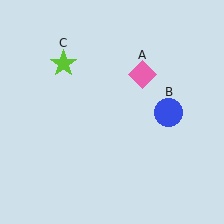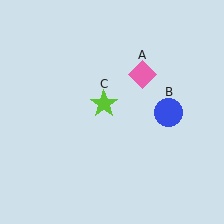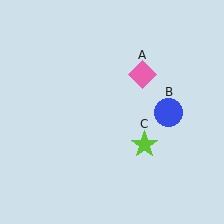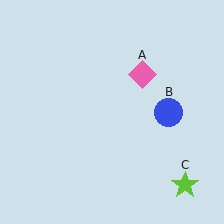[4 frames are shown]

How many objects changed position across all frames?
1 object changed position: lime star (object C).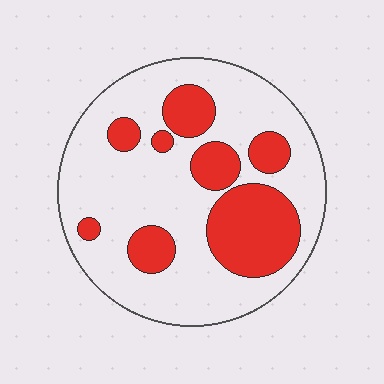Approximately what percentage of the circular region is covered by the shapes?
Approximately 30%.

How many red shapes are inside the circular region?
8.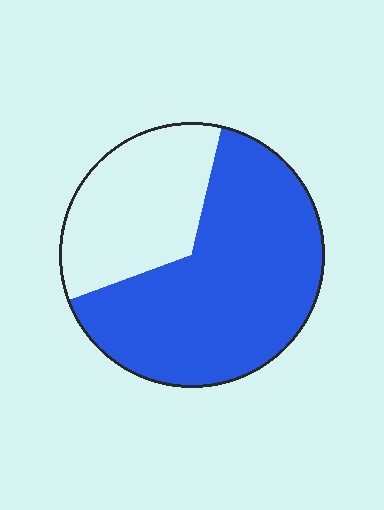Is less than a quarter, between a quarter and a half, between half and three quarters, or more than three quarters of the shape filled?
Between half and three quarters.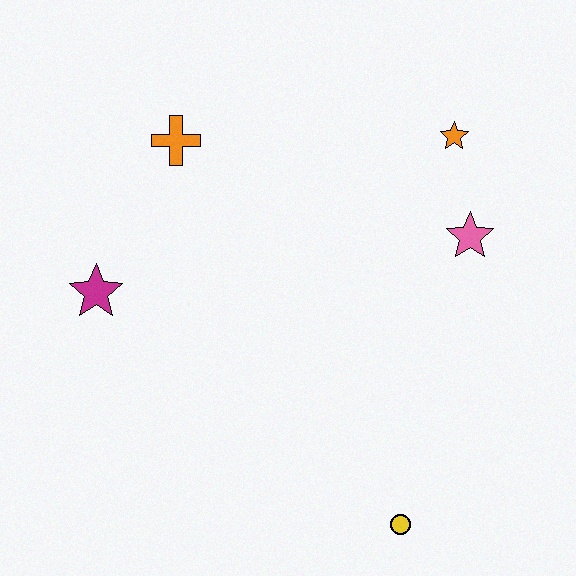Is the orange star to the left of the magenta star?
No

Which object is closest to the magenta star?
The orange cross is closest to the magenta star.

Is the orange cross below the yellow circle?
No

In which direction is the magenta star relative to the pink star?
The magenta star is to the left of the pink star.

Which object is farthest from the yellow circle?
The orange cross is farthest from the yellow circle.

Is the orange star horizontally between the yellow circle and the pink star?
Yes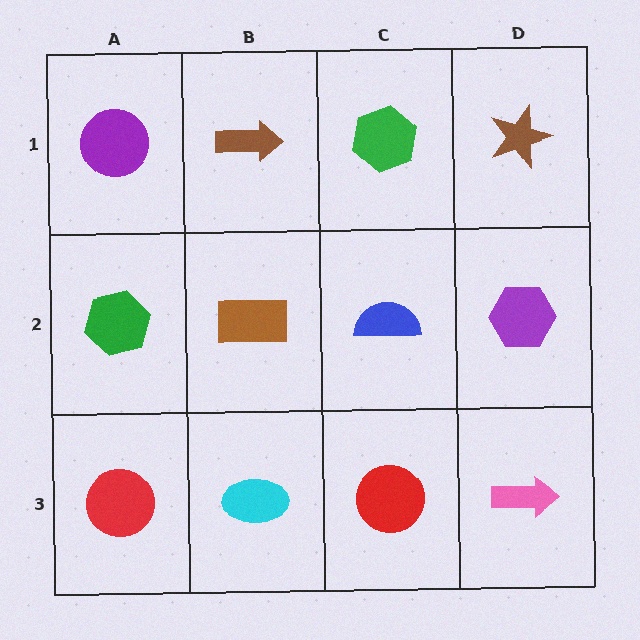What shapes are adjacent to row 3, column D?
A purple hexagon (row 2, column D), a red circle (row 3, column C).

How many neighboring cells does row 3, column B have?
3.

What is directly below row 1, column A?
A green hexagon.